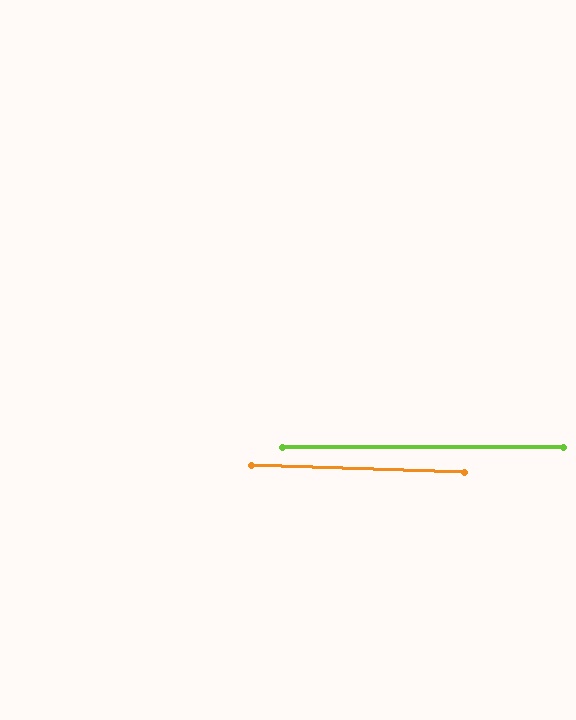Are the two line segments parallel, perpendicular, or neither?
Parallel — their directions differ by only 1.7°.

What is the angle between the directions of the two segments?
Approximately 2 degrees.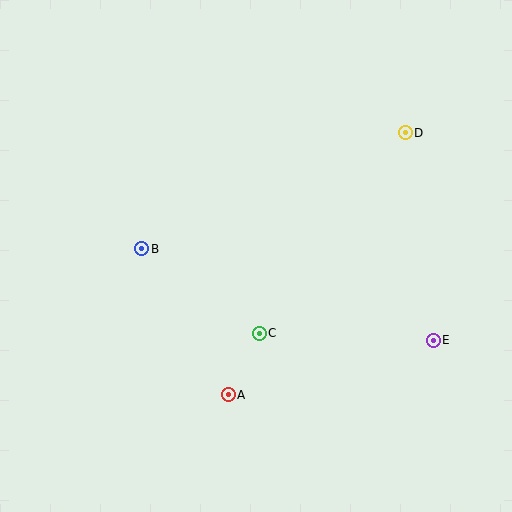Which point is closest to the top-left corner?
Point B is closest to the top-left corner.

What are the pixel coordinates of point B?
Point B is at (142, 249).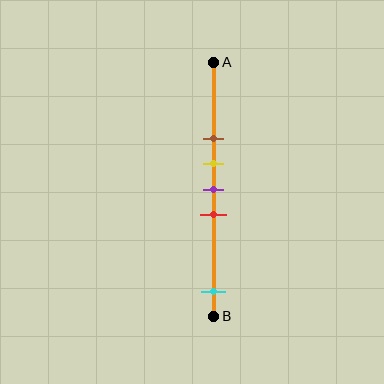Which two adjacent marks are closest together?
The yellow and purple marks are the closest adjacent pair.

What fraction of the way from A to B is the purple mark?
The purple mark is approximately 50% (0.5) of the way from A to B.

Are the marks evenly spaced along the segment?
No, the marks are not evenly spaced.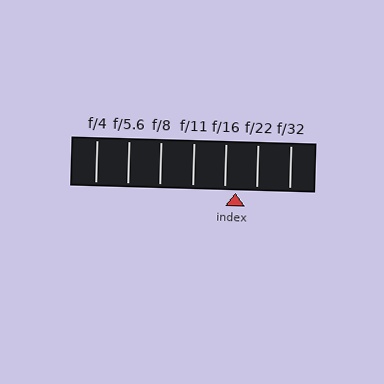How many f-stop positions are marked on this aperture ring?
There are 7 f-stop positions marked.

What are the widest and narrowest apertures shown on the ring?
The widest aperture shown is f/4 and the narrowest is f/32.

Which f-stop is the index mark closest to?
The index mark is closest to f/16.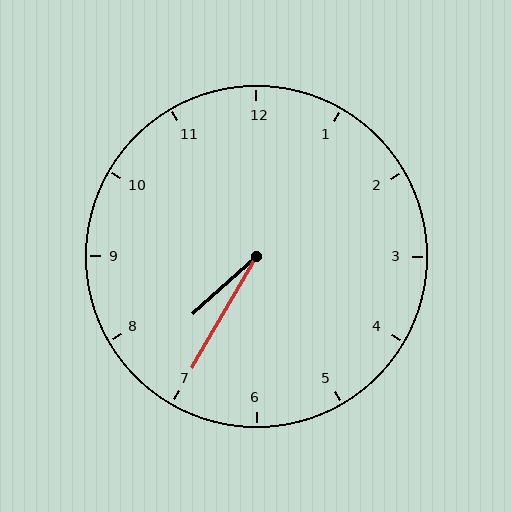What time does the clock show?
7:35.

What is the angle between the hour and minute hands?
Approximately 18 degrees.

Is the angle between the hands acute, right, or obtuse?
It is acute.